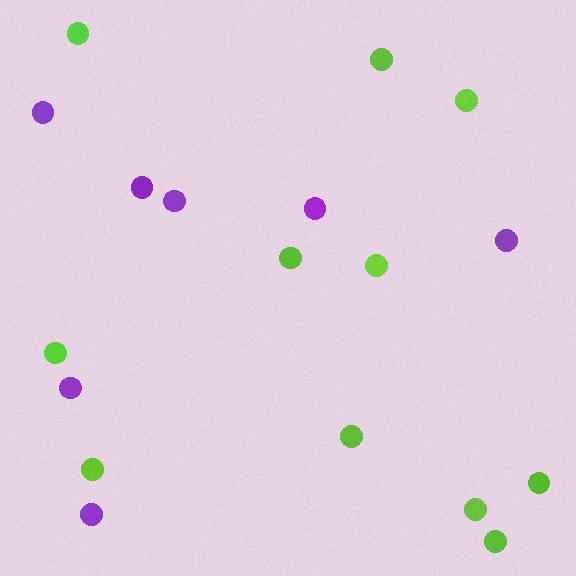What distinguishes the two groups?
There are 2 groups: one group of purple circles (7) and one group of lime circles (11).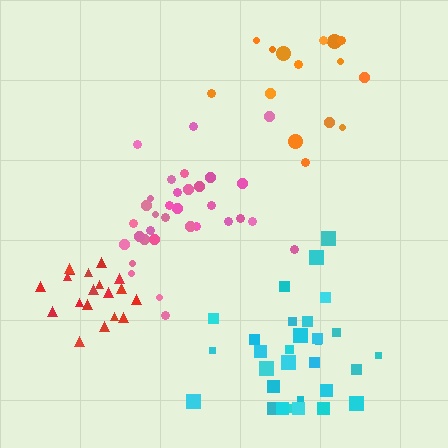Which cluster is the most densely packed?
Red.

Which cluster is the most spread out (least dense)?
Orange.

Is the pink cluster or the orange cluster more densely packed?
Pink.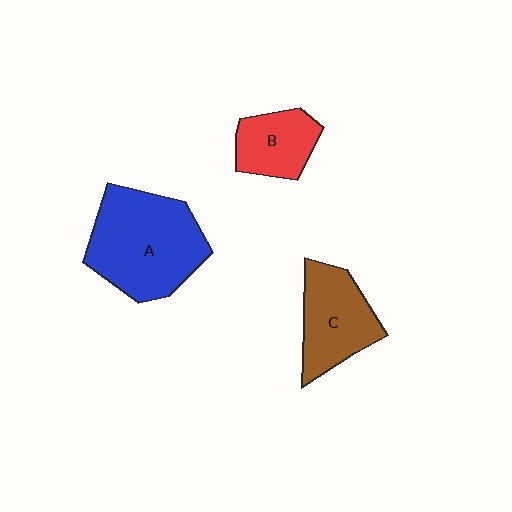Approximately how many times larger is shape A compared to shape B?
Approximately 2.1 times.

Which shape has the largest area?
Shape A (blue).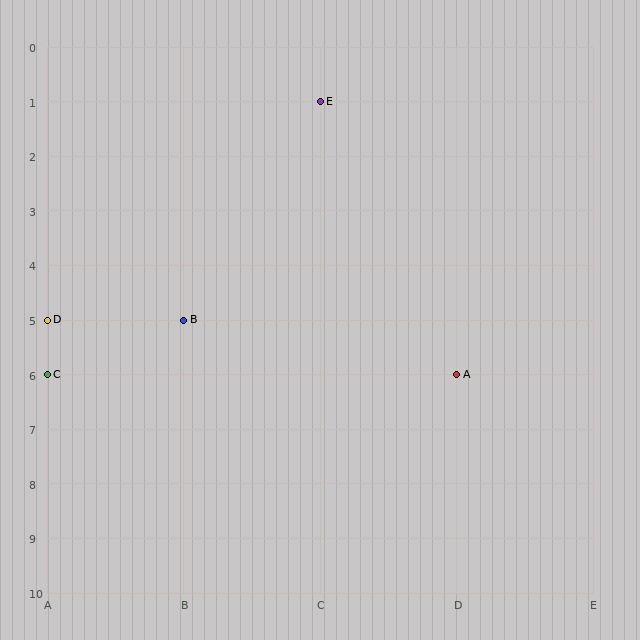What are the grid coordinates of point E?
Point E is at grid coordinates (C, 1).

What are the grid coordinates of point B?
Point B is at grid coordinates (B, 5).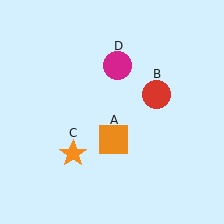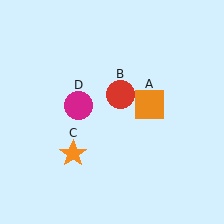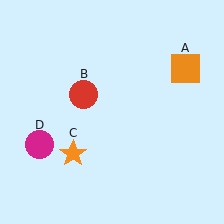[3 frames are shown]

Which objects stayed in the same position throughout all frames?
Orange star (object C) remained stationary.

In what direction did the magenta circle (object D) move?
The magenta circle (object D) moved down and to the left.